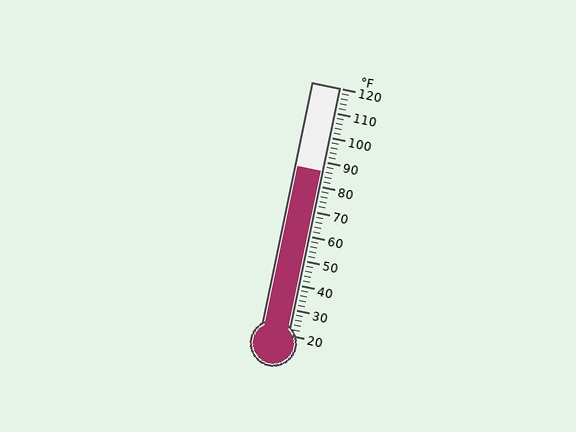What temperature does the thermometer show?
The thermometer shows approximately 86°F.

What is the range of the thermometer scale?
The thermometer scale ranges from 20°F to 120°F.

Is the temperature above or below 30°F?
The temperature is above 30°F.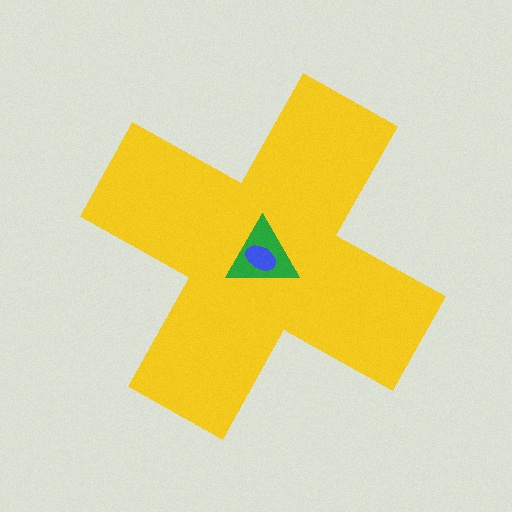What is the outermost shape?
The yellow cross.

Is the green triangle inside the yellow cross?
Yes.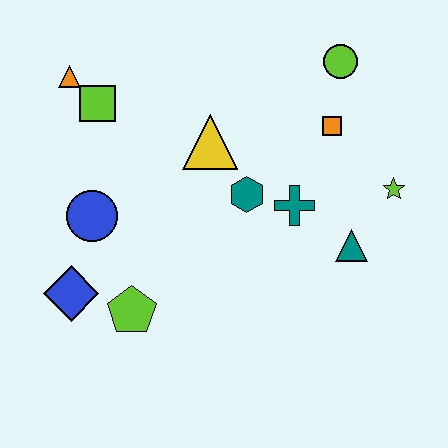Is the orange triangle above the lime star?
Yes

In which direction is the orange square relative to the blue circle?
The orange square is to the right of the blue circle.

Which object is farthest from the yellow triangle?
The blue diamond is farthest from the yellow triangle.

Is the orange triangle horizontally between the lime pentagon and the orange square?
No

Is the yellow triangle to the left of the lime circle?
Yes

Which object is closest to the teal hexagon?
The teal cross is closest to the teal hexagon.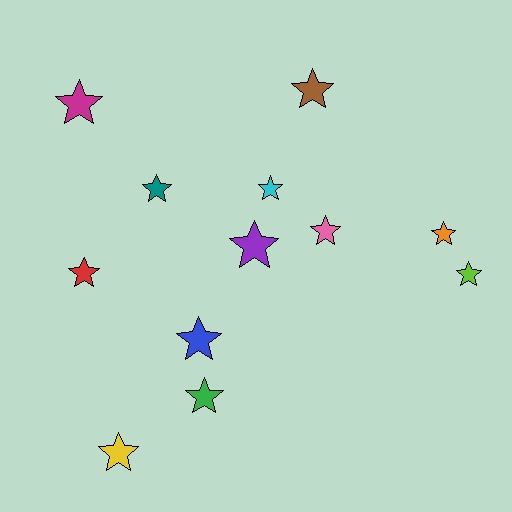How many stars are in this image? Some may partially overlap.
There are 12 stars.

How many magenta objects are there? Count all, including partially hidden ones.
There is 1 magenta object.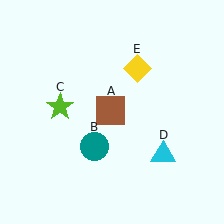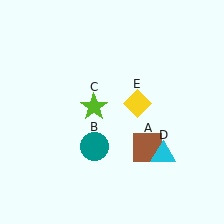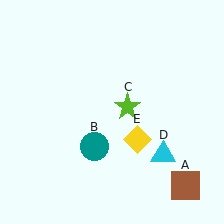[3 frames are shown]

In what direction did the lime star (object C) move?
The lime star (object C) moved right.